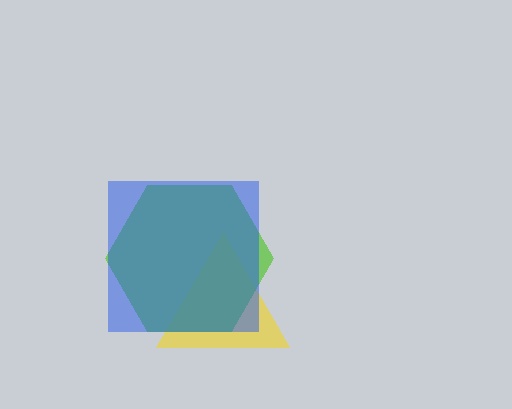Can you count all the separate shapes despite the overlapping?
Yes, there are 3 separate shapes.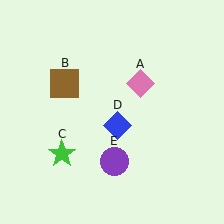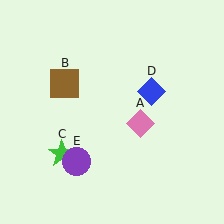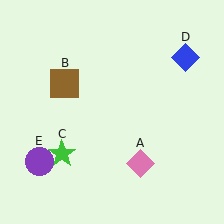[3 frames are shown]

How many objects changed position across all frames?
3 objects changed position: pink diamond (object A), blue diamond (object D), purple circle (object E).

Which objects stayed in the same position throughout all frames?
Brown square (object B) and green star (object C) remained stationary.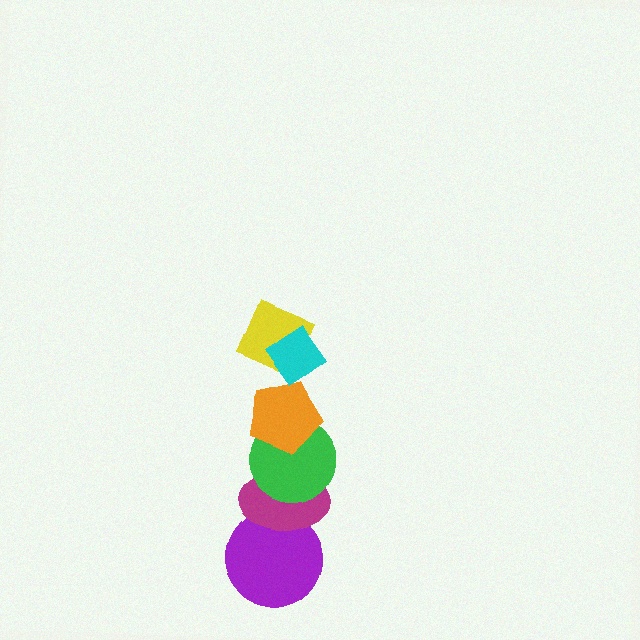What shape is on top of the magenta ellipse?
The green circle is on top of the magenta ellipse.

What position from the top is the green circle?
The green circle is 4th from the top.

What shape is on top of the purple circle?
The magenta ellipse is on top of the purple circle.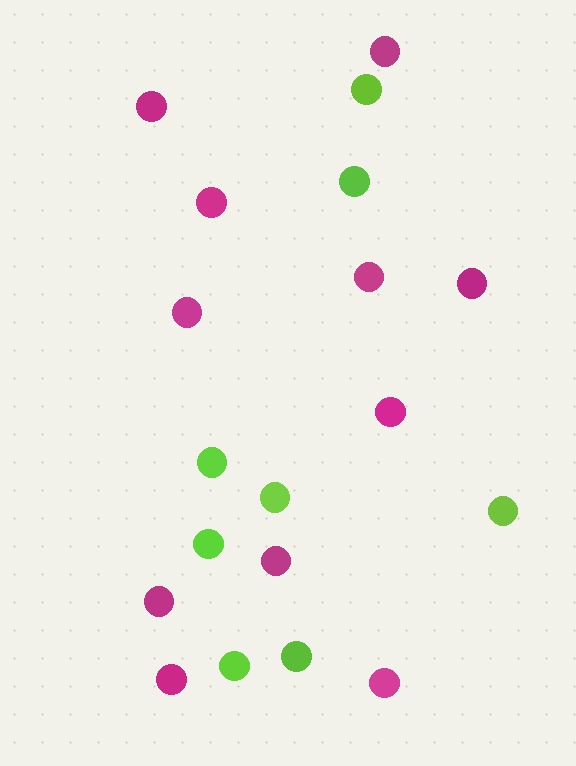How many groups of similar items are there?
There are 2 groups: one group of lime circles (8) and one group of magenta circles (11).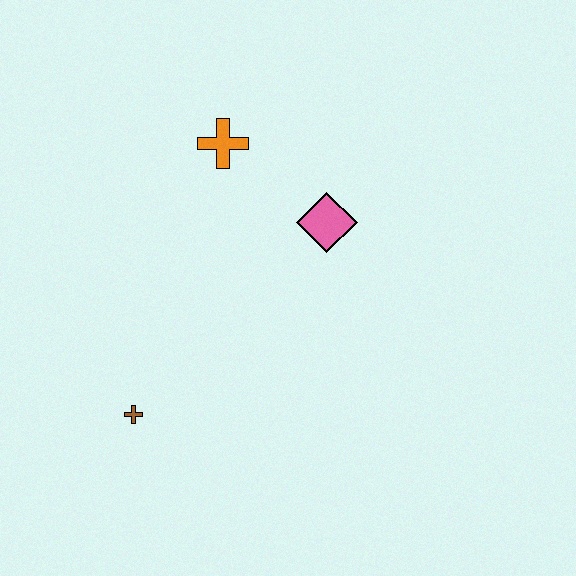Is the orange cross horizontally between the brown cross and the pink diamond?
Yes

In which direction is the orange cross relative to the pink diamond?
The orange cross is to the left of the pink diamond.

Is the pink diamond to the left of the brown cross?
No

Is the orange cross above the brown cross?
Yes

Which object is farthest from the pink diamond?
The brown cross is farthest from the pink diamond.